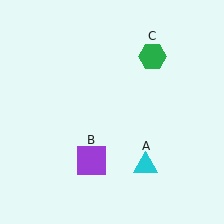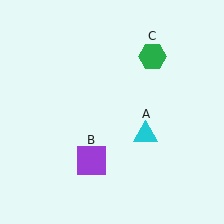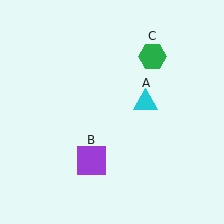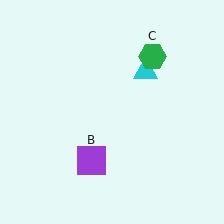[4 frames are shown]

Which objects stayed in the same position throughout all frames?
Purple square (object B) and green hexagon (object C) remained stationary.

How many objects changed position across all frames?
1 object changed position: cyan triangle (object A).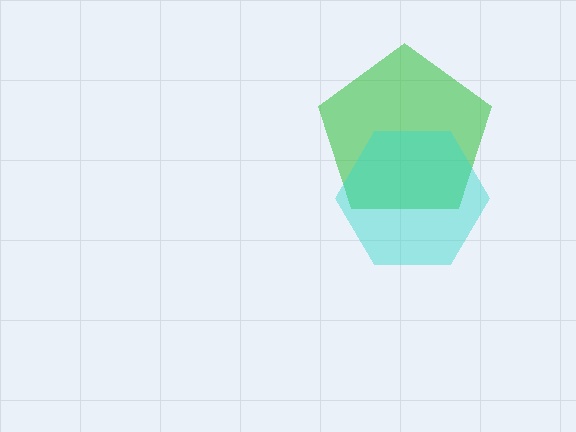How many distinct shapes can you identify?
There are 2 distinct shapes: a green pentagon, a cyan hexagon.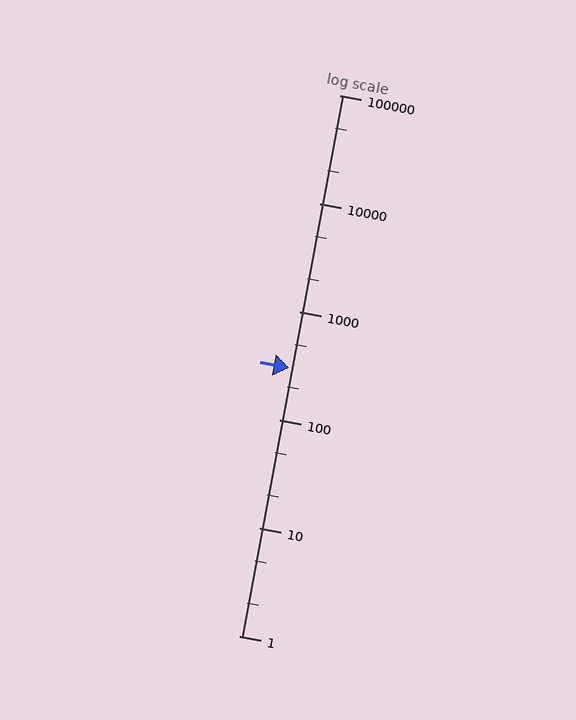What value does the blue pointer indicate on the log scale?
The pointer indicates approximately 300.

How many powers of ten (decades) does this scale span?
The scale spans 5 decades, from 1 to 100000.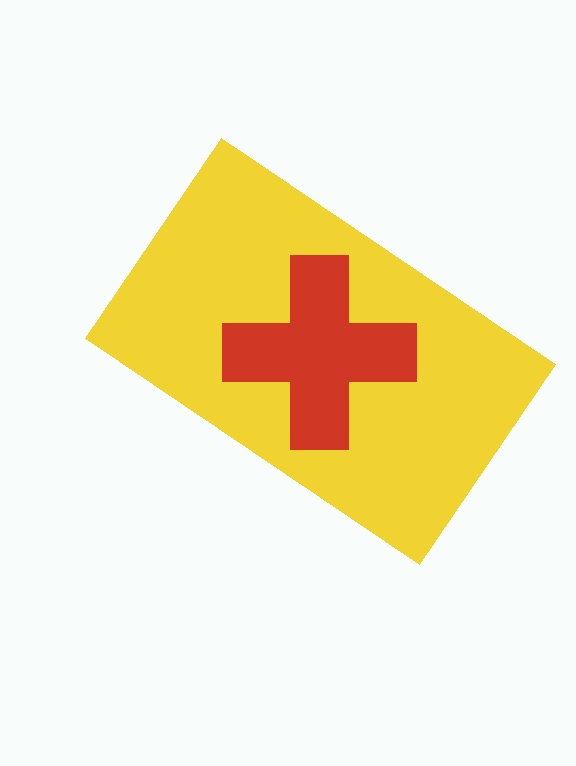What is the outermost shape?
The yellow rectangle.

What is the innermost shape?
The red cross.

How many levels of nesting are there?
2.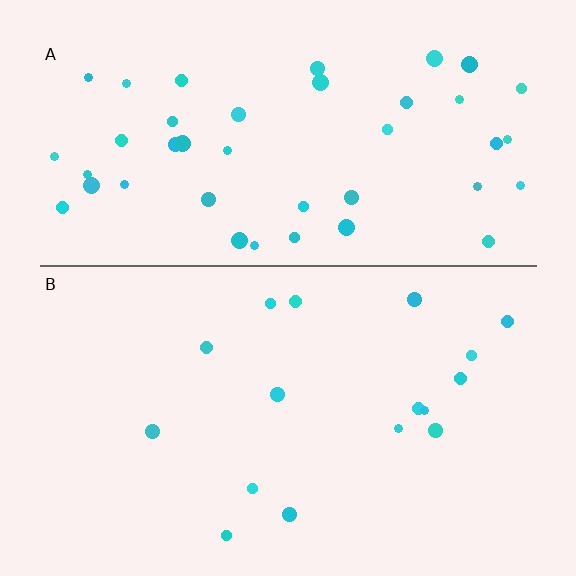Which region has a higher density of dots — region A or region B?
A (the top).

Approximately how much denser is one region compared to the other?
Approximately 2.6× — region A over region B.